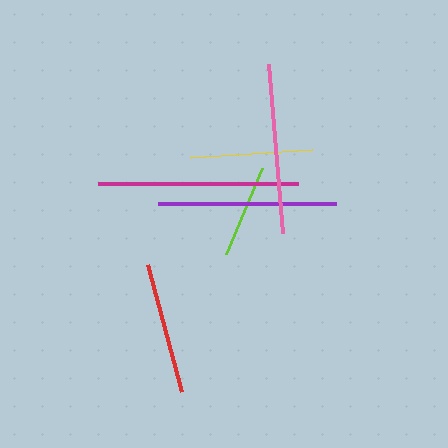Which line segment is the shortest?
The lime line is the shortest at approximately 92 pixels.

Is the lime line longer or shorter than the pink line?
The pink line is longer than the lime line.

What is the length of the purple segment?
The purple segment is approximately 178 pixels long.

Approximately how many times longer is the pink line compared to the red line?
The pink line is approximately 1.3 times the length of the red line.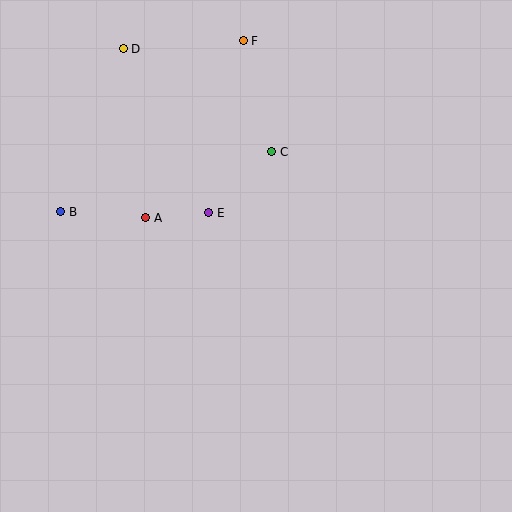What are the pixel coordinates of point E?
Point E is at (209, 213).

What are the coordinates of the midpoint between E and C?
The midpoint between E and C is at (240, 182).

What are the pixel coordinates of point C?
Point C is at (272, 152).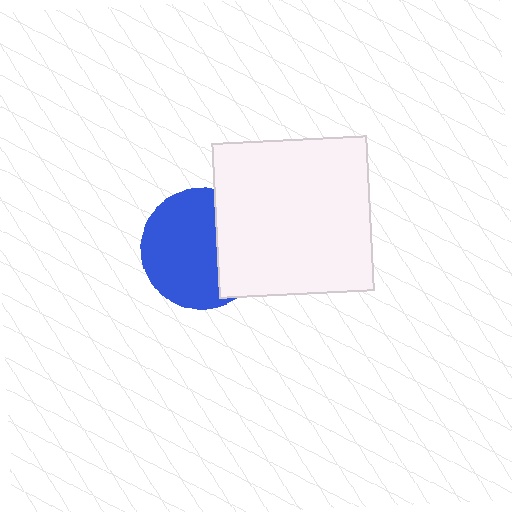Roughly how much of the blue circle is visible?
Most of it is visible (roughly 67%).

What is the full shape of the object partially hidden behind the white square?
The partially hidden object is a blue circle.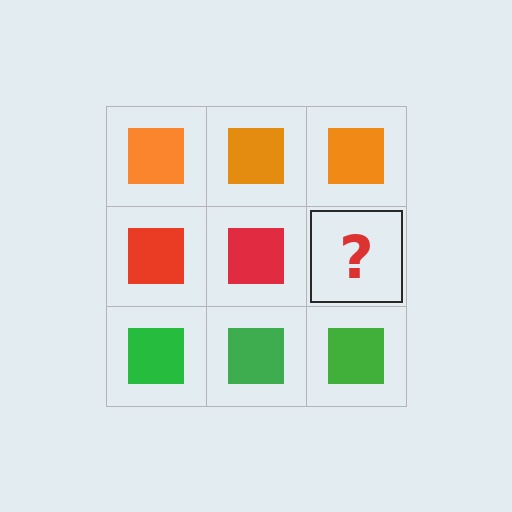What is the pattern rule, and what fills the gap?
The rule is that each row has a consistent color. The gap should be filled with a red square.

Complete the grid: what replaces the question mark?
The question mark should be replaced with a red square.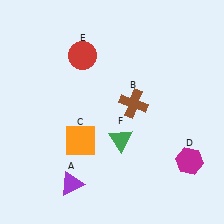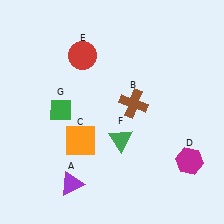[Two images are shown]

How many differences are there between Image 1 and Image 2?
There is 1 difference between the two images.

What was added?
A green diamond (G) was added in Image 2.